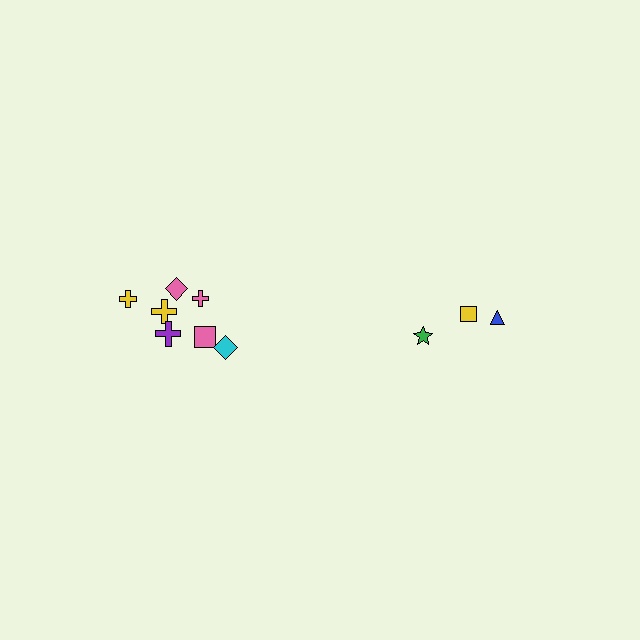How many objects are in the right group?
There are 3 objects.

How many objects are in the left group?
There are 7 objects.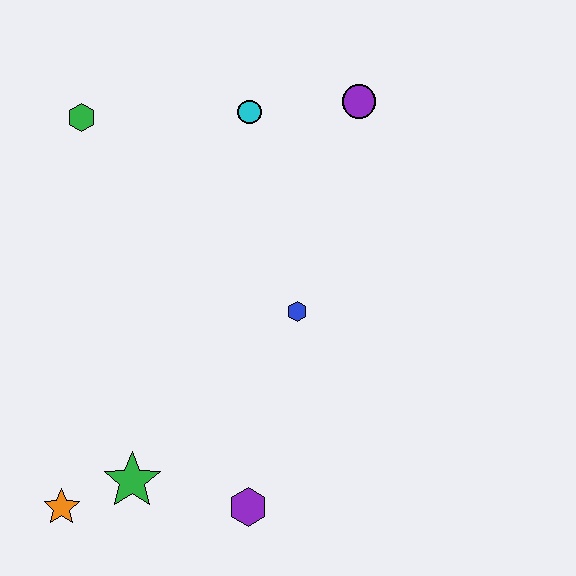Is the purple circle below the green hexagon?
No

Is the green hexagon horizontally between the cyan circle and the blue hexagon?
No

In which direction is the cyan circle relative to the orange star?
The cyan circle is above the orange star.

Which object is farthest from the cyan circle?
The orange star is farthest from the cyan circle.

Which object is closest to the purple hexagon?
The green star is closest to the purple hexagon.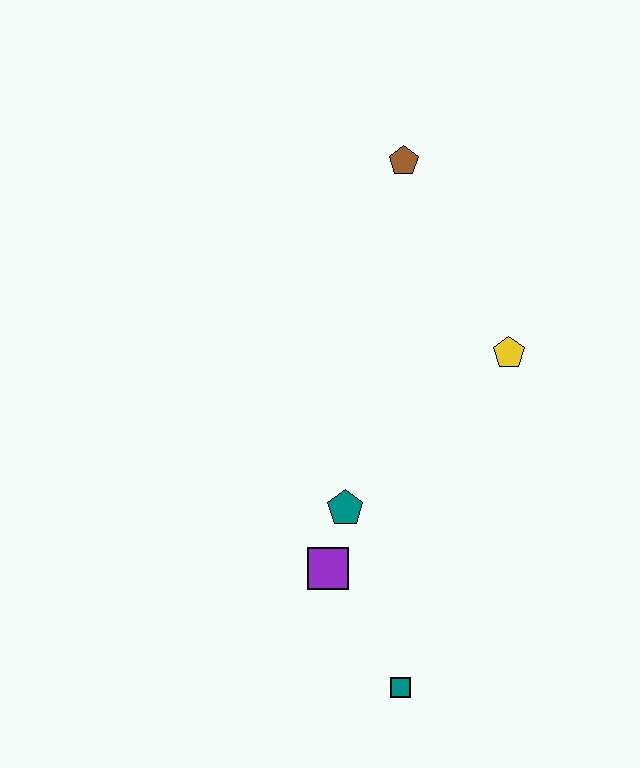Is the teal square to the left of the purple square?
No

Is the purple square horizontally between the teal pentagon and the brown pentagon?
No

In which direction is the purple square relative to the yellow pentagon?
The purple square is below the yellow pentagon.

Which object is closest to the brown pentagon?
The yellow pentagon is closest to the brown pentagon.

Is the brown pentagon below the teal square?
No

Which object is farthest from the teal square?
The brown pentagon is farthest from the teal square.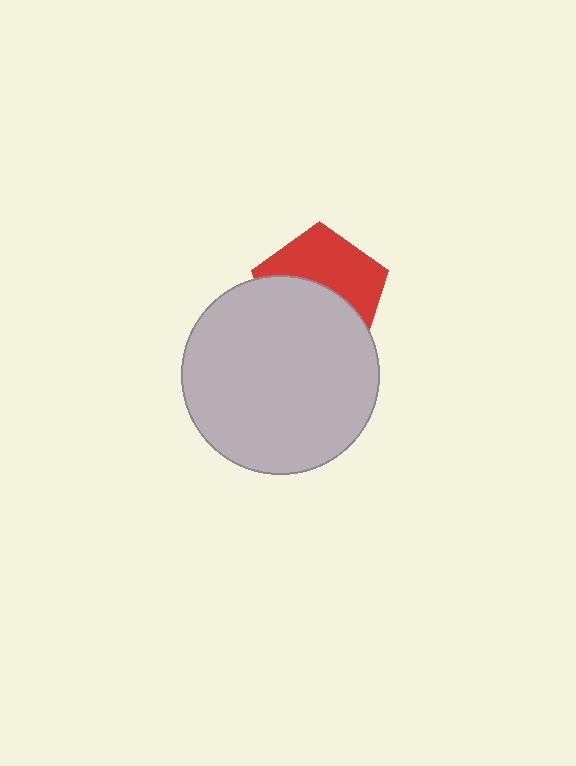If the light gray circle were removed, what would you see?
You would see the complete red pentagon.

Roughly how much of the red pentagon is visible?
About half of it is visible (roughly 48%).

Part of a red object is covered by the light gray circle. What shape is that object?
It is a pentagon.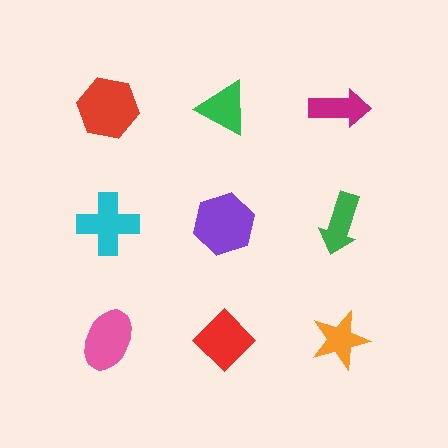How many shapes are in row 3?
3 shapes.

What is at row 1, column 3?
A magenta arrow.